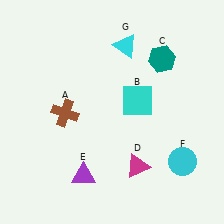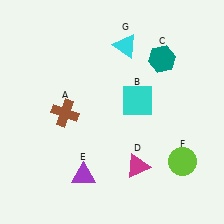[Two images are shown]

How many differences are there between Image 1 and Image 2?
There is 1 difference between the two images.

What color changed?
The circle (F) changed from cyan in Image 1 to lime in Image 2.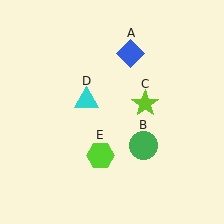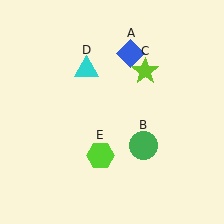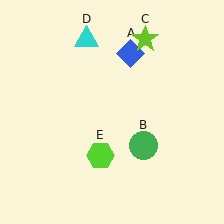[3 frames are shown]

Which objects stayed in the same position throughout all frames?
Blue diamond (object A) and green circle (object B) and lime hexagon (object E) remained stationary.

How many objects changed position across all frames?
2 objects changed position: lime star (object C), cyan triangle (object D).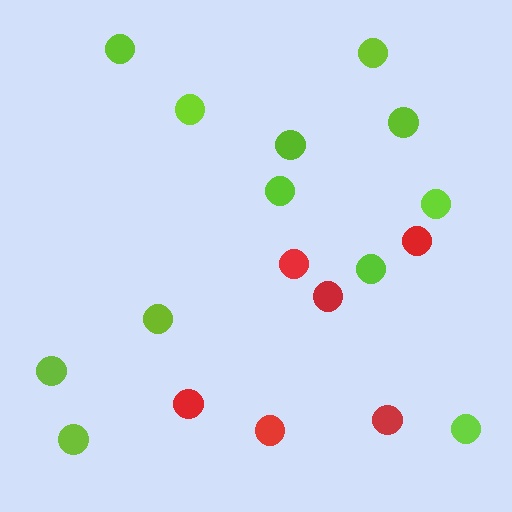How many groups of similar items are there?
There are 2 groups: one group of red circles (6) and one group of lime circles (12).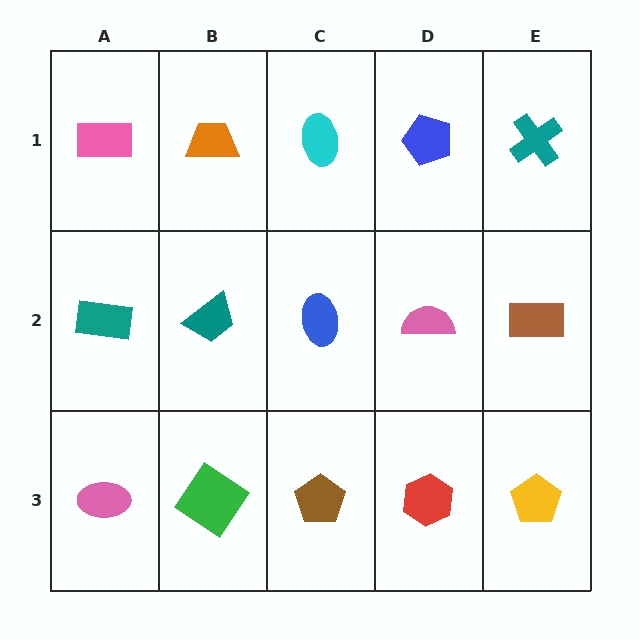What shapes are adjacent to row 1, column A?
A teal rectangle (row 2, column A), an orange trapezoid (row 1, column B).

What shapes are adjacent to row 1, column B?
A teal trapezoid (row 2, column B), a pink rectangle (row 1, column A), a cyan ellipse (row 1, column C).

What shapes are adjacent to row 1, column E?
A brown rectangle (row 2, column E), a blue pentagon (row 1, column D).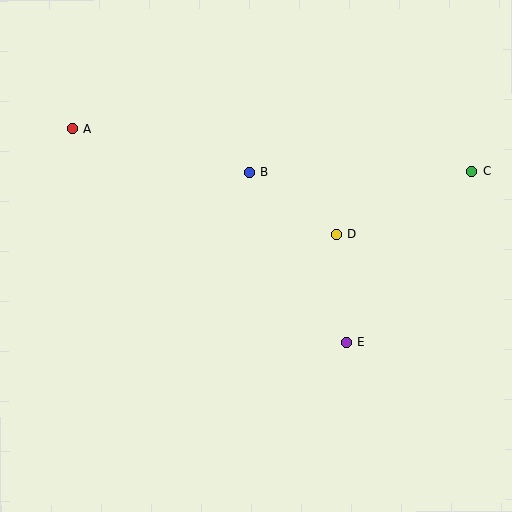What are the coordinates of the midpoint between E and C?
The midpoint between E and C is at (409, 257).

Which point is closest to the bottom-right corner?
Point E is closest to the bottom-right corner.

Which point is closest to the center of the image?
Point D at (336, 234) is closest to the center.